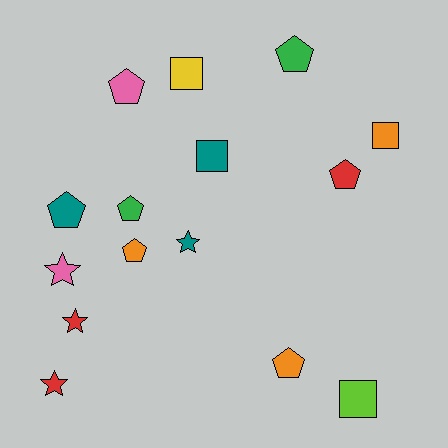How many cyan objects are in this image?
There are no cyan objects.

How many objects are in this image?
There are 15 objects.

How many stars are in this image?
There are 4 stars.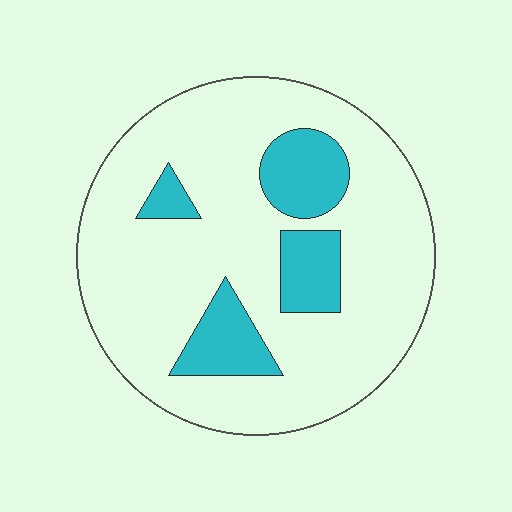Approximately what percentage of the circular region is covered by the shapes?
Approximately 20%.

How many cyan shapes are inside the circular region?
4.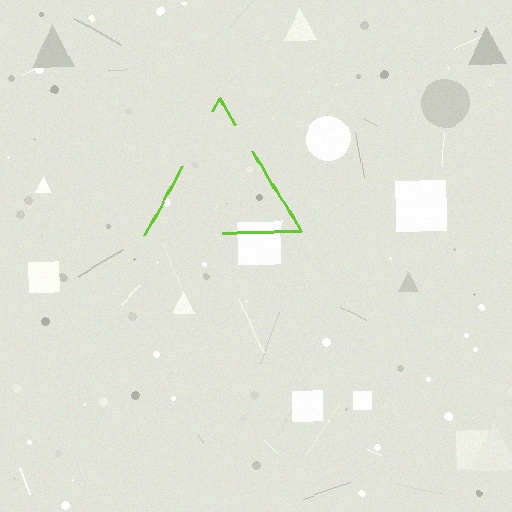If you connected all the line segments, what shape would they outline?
They would outline a triangle.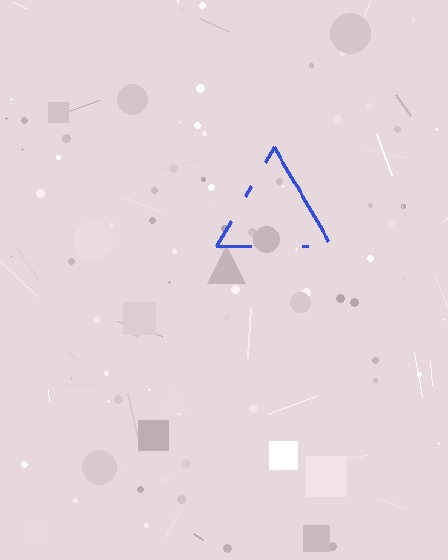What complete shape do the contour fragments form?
The contour fragments form a triangle.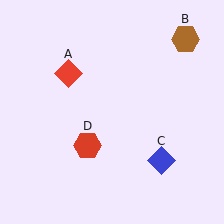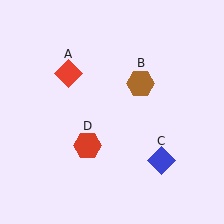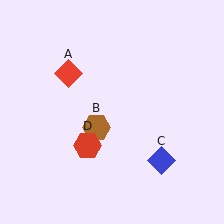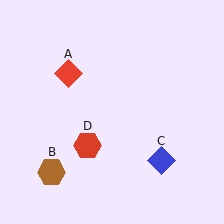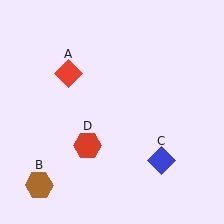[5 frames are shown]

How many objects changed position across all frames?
1 object changed position: brown hexagon (object B).